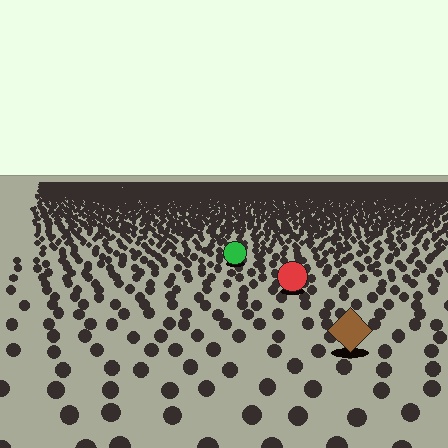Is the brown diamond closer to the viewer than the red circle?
Yes. The brown diamond is closer — you can tell from the texture gradient: the ground texture is coarser near it.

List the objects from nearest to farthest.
From nearest to farthest: the brown diamond, the red circle, the green circle.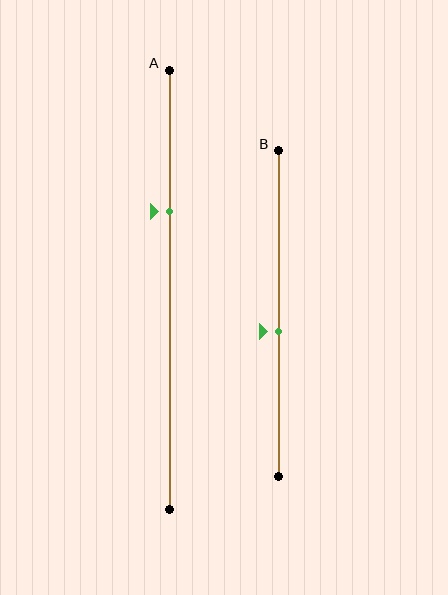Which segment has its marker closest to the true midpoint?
Segment B has its marker closest to the true midpoint.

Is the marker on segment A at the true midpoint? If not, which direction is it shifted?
No, the marker on segment A is shifted upward by about 18% of the segment length.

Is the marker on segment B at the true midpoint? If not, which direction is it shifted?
No, the marker on segment B is shifted downward by about 6% of the segment length.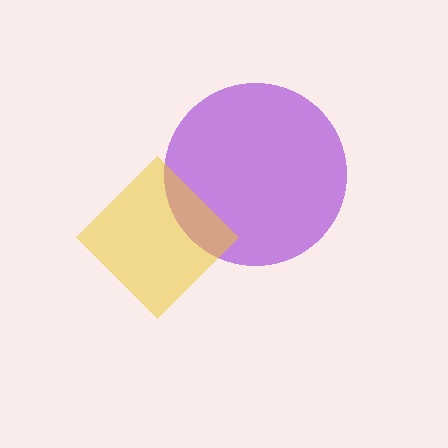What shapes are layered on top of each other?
The layered shapes are: a purple circle, a yellow diamond.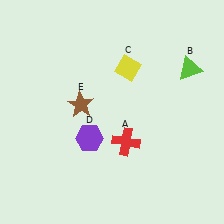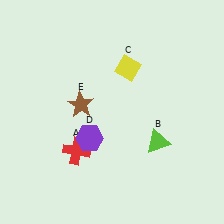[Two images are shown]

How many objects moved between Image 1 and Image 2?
2 objects moved between the two images.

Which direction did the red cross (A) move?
The red cross (A) moved left.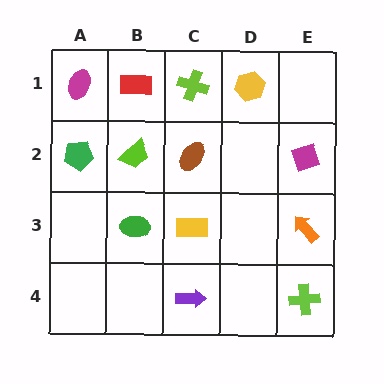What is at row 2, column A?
A green pentagon.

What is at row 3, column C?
A yellow rectangle.